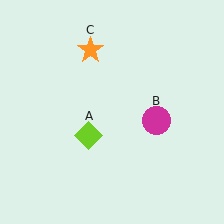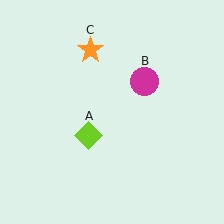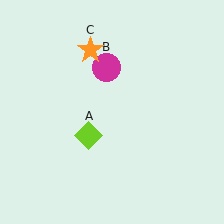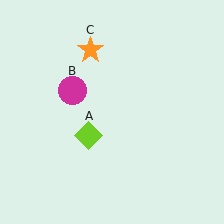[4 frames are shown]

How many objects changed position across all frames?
1 object changed position: magenta circle (object B).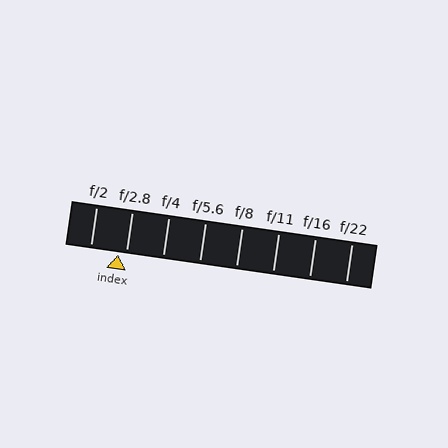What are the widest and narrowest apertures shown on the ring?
The widest aperture shown is f/2 and the narrowest is f/22.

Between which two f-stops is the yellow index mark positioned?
The index mark is between f/2 and f/2.8.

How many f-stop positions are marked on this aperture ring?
There are 8 f-stop positions marked.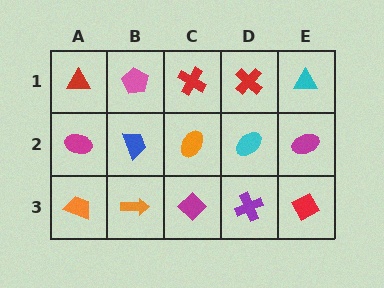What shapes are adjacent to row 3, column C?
An orange ellipse (row 2, column C), an orange arrow (row 3, column B), a purple cross (row 3, column D).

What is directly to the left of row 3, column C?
An orange arrow.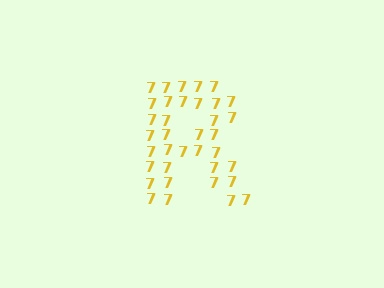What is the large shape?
The large shape is the letter R.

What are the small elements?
The small elements are digit 7's.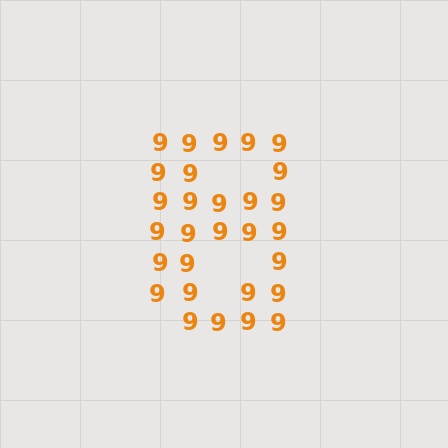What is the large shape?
The large shape is the digit 8.